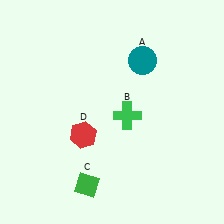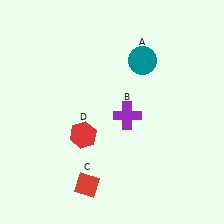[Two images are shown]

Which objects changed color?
B changed from green to purple. C changed from green to red.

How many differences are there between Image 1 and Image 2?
There are 2 differences between the two images.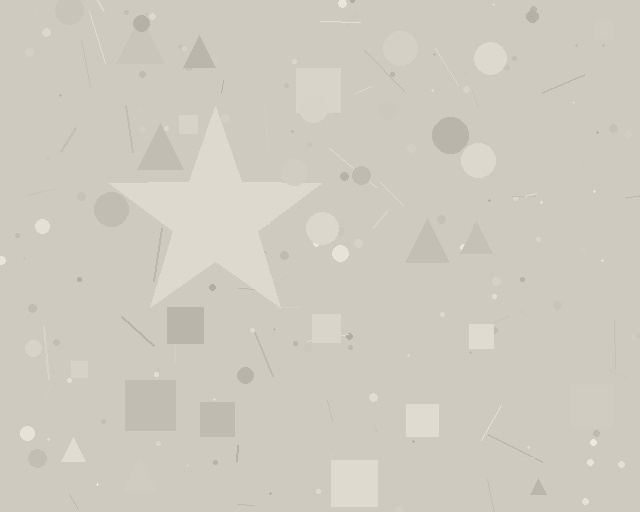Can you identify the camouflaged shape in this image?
The camouflaged shape is a star.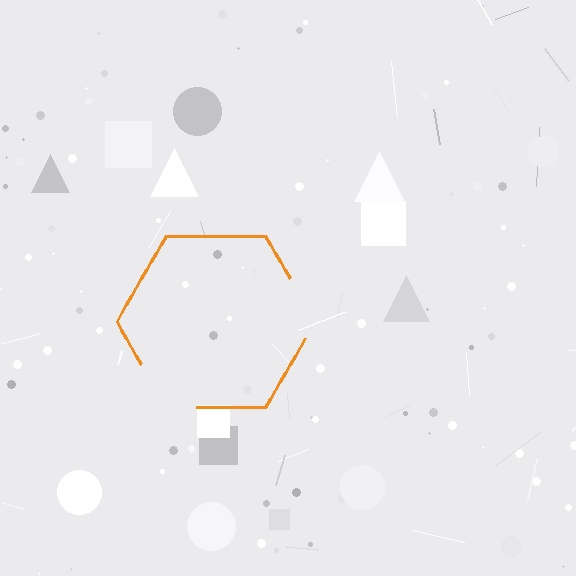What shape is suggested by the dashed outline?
The dashed outline suggests a hexagon.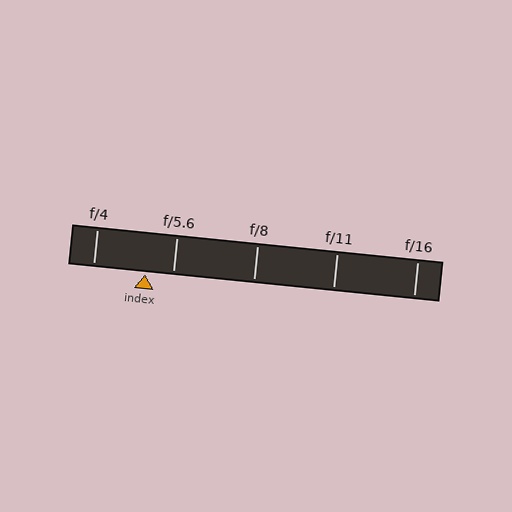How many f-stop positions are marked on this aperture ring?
There are 5 f-stop positions marked.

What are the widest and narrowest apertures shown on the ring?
The widest aperture shown is f/4 and the narrowest is f/16.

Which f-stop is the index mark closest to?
The index mark is closest to f/5.6.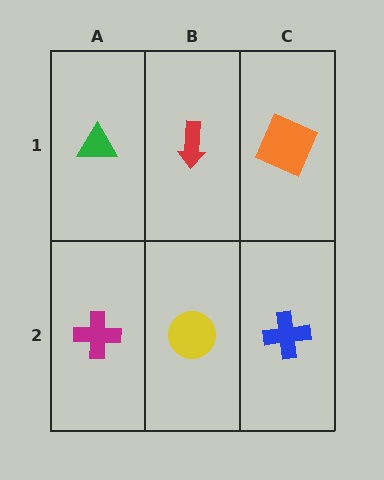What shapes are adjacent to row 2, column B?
A red arrow (row 1, column B), a magenta cross (row 2, column A), a blue cross (row 2, column C).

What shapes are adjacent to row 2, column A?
A green triangle (row 1, column A), a yellow circle (row 2, column B).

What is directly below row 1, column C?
A blue cross.